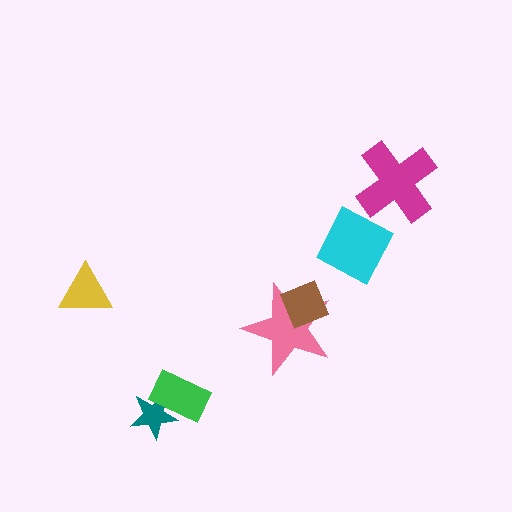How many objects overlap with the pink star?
1 object overlaps with the pink star.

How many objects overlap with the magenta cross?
0 objects overlap with the magenta cross.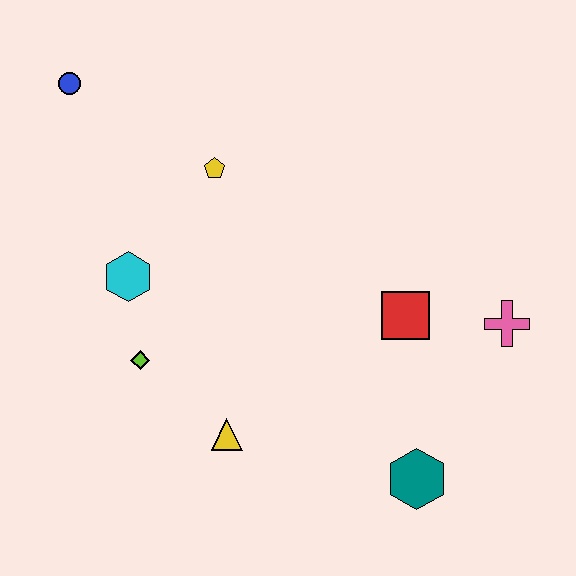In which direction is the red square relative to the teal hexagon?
The red square is above the teal hexagon.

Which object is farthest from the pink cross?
The blue circle is farthest from the pink cross.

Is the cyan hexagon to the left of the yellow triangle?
Yes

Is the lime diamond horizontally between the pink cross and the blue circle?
Yes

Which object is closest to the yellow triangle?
The lime diamond is closest to the yellow triangle.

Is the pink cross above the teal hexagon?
Yes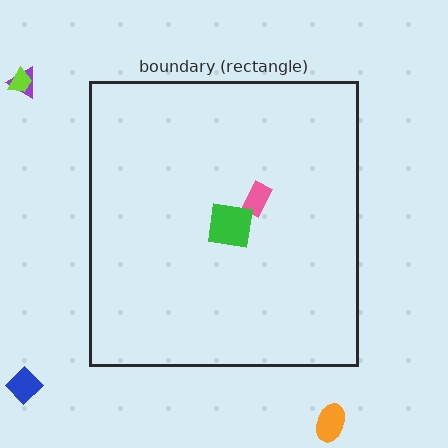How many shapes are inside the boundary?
2 inside, 4 outside.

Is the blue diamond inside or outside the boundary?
Outside.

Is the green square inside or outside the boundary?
Inside.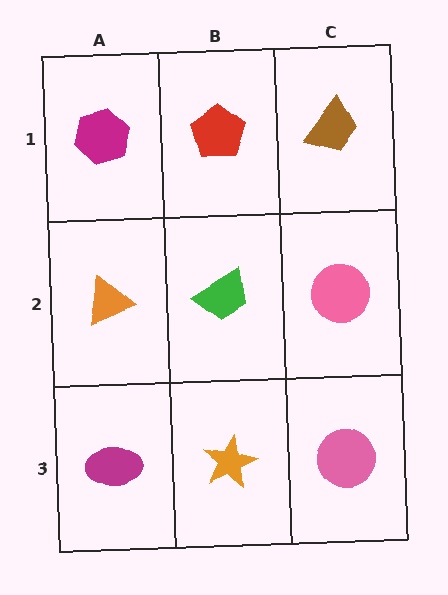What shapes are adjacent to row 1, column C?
A pink circle (row 2, column C), a red pentagon (row 1, column B).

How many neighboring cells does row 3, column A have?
2.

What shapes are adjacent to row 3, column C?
A pink circle (row 2, column C), an orange star (row 3, column B).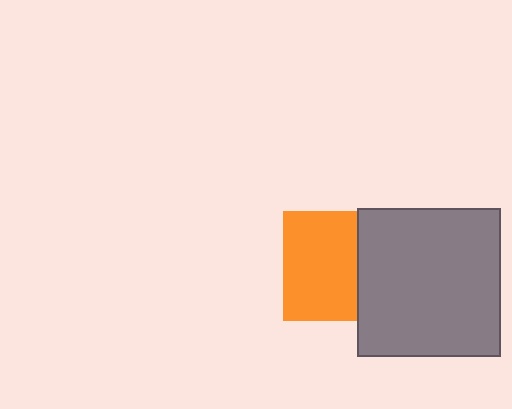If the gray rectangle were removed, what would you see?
You would see the complete orange square.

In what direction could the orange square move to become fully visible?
The orange square could move left. That would shift it out from behind the gray rectangle entirely.